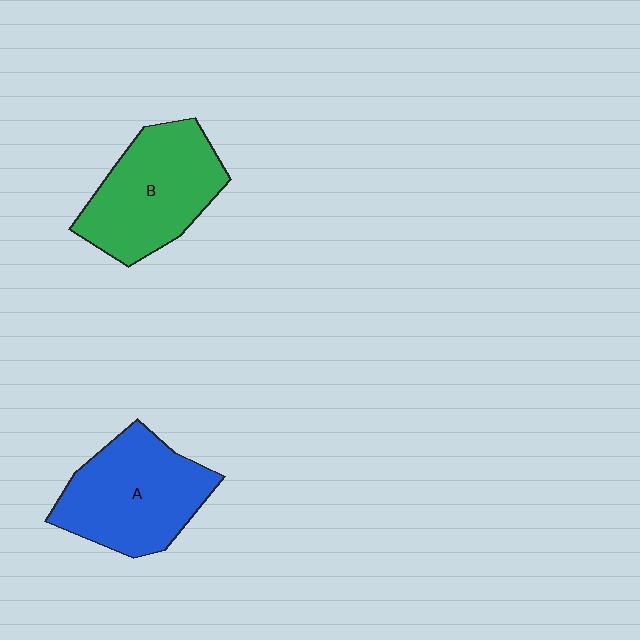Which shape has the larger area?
Shape A (blue).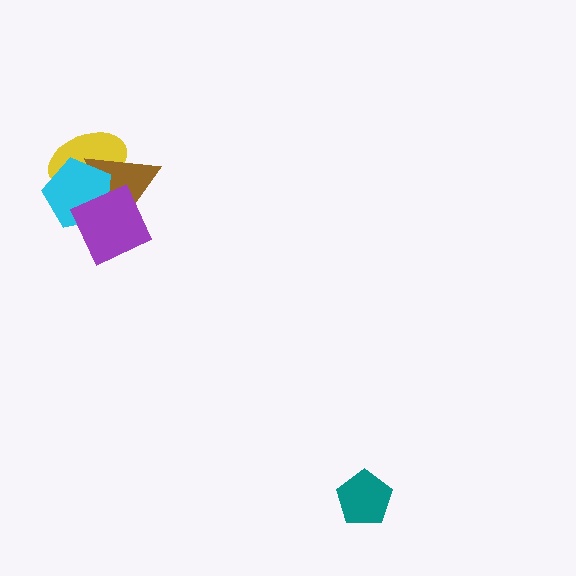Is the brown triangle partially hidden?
Yes, it is partially covered by another shape.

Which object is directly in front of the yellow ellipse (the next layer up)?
The brown triangle is directly in front of the yellow ellipse.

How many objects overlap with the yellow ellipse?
3 objects overlap with the yellow ellipse.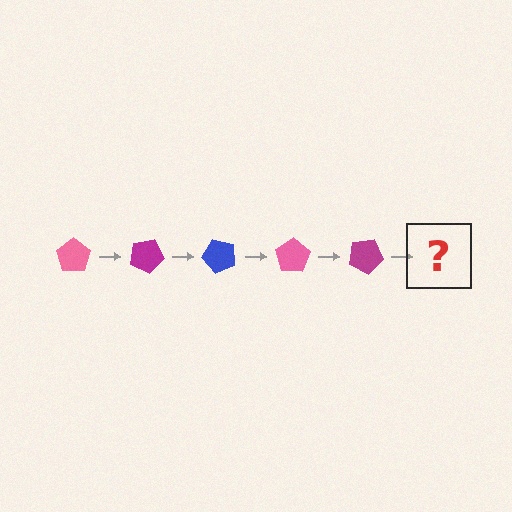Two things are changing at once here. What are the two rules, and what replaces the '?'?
The two rules are that it rotates 25 degrees each step and the color cycles through pink, magenta, and blue. The '?' should be a blue pentagon, rotated 125 degrees from the start.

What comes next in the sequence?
The next element should be a blue pentagon, rotated 125 degrees from the start.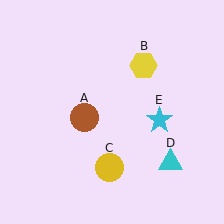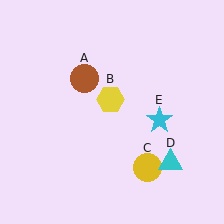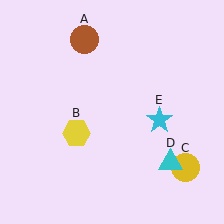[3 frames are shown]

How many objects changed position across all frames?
3 objects changed position: brown circle (object A), yellow hexagon (object B), yellow circle (object C).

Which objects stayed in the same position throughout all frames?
Cyan triangle (object D) and cyan star (object E) remained stationary.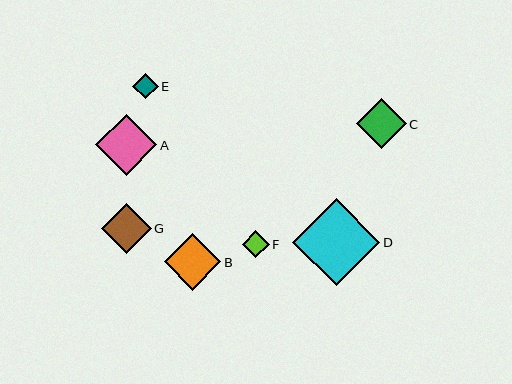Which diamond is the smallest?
Diamond E is the smallest with a size of approximately 26 pixels.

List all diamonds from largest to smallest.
From largest to smallest: D, A, B, G, C, F, E.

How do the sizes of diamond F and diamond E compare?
Diamond F and diamond E are approximately the same size.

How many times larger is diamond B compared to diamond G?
Diamond B is approximately 1.1 times the size of diamond G.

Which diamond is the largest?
Diamond D is the largest with a size of approximately 87 pixels.